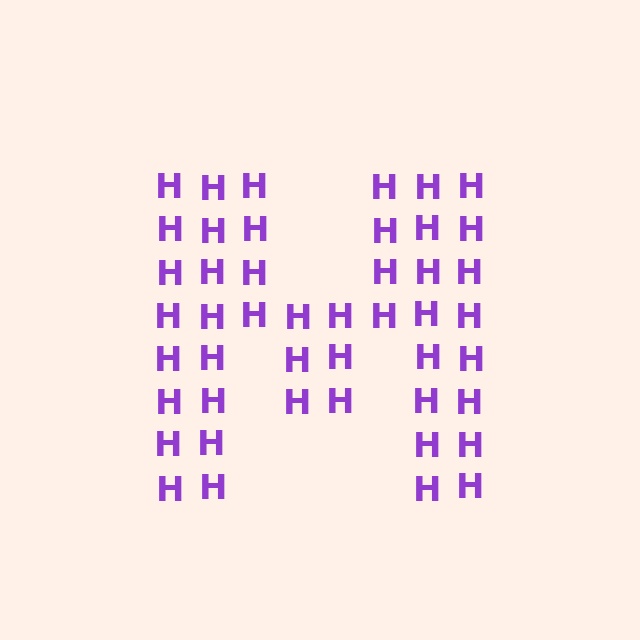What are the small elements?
The small elements are letter H's.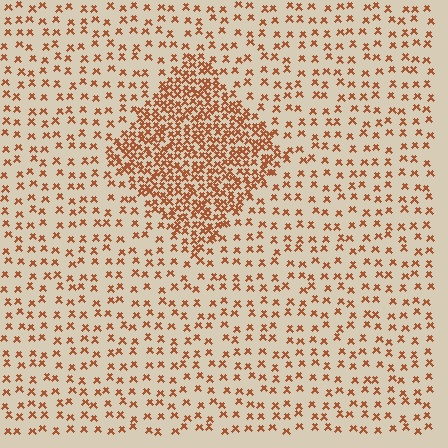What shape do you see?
I see a diamond.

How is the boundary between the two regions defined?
The boundary is defined by a change in element density (approximately 2.8x ratio). All elements are the same color, size, and shape.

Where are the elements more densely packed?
The elements are more densely packed inside the diamond boundary.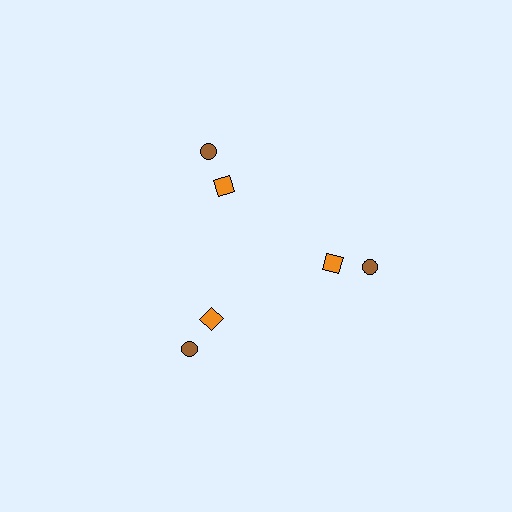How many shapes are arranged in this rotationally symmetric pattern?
There are 6 shapes, arranged in 3 groups of 2.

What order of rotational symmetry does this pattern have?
This pattern has 3-fold rotational symmetry.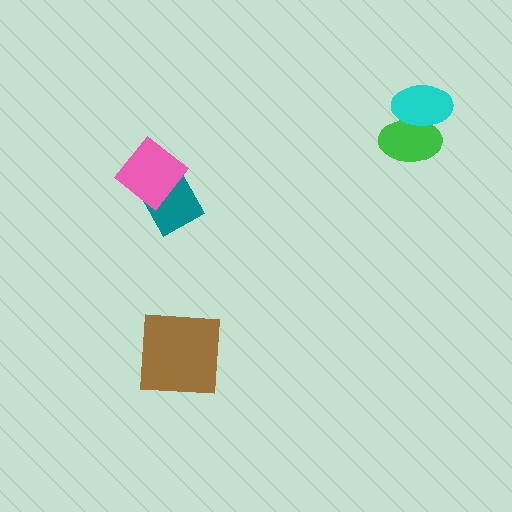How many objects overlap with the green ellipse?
1 object overlaps with the green ellipse.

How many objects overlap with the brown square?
0 objects overlap with the brown square.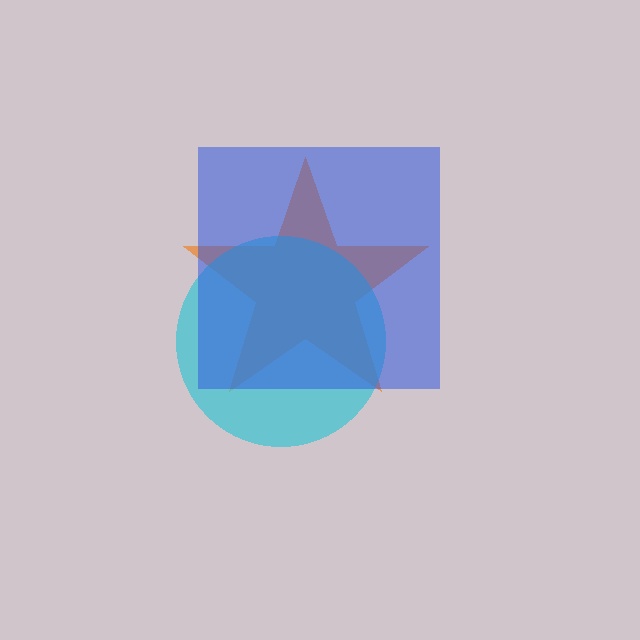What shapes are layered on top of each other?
The layered shapes are: an orange star, a cyan circle, a blue square.